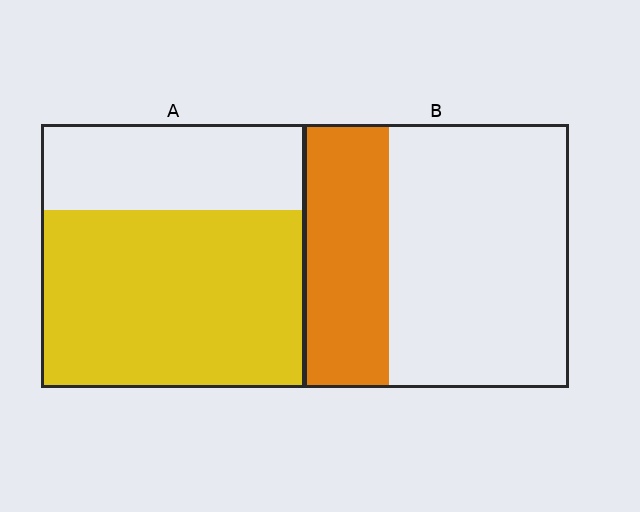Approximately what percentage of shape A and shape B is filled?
A is approximately 65% and B is approximately 30%.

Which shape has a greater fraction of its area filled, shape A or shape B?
Shape A.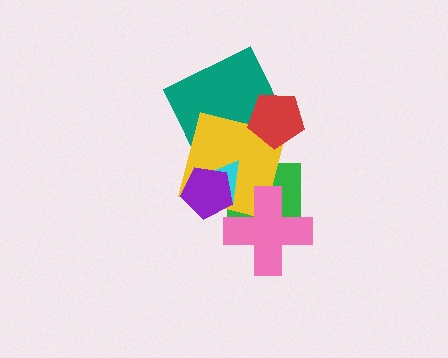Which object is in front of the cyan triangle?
The purple pentagon is in front of the cyan triangle.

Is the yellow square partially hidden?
Yes, it is partially covered by another shape.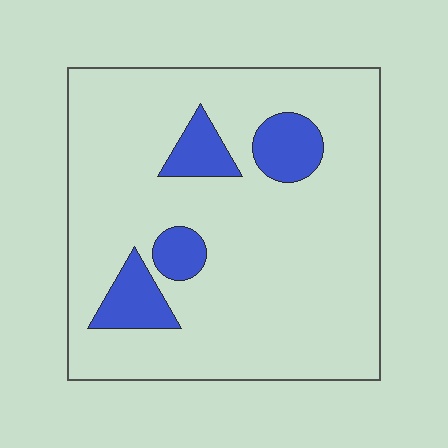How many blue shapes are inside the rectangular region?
4.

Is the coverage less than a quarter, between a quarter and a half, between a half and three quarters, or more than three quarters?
Less than a quarter.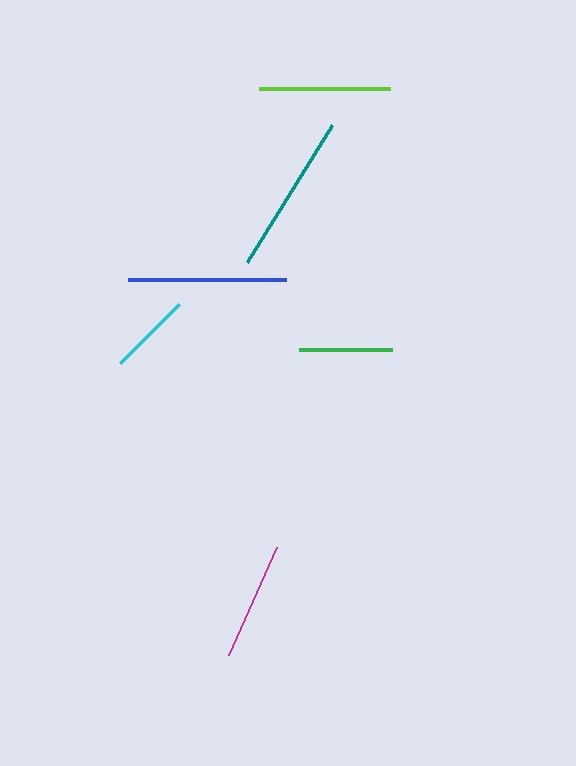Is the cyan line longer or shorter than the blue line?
The blue line is longer than the cyan line.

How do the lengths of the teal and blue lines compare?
The teal and blue lines are approximately the same length.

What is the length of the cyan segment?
The cyan segment is approximately 84 pixels long.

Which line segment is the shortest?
The cyan line is the shortest at approximately 84 pixels.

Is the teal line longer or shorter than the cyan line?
The teal line is longer than the cyan line.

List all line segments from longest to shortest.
From longest to shortest: teal, blue, lime, magenta, green, cyan.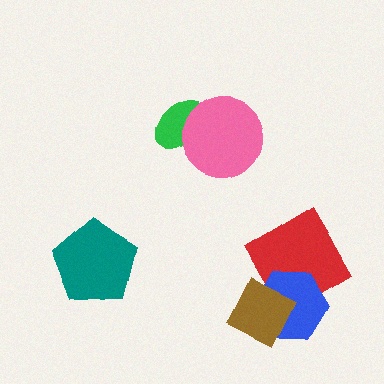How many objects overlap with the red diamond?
1 object overlaps with the red diamond.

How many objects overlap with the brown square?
1 object overlaps with the brown square.